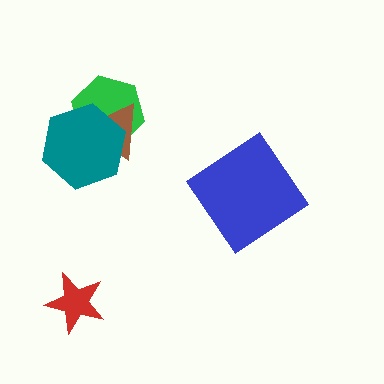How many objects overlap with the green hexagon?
2 objects overlap with the green hexagon.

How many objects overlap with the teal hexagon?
2 objects overlap with the teal hexagon.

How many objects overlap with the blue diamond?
0 objects overlap with the blue diamond.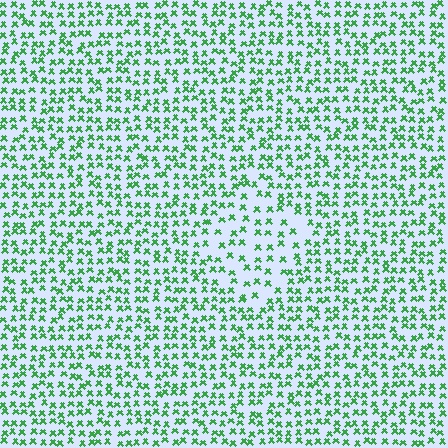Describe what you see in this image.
The image contains small green elements arranged at two different densities. A diamond-shaped region is visible where the elements are less densely packed than the surrounding area.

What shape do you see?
I see a diamond.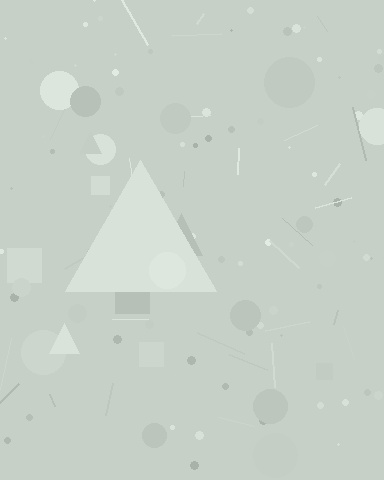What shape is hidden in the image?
A triangle is hidden in the image.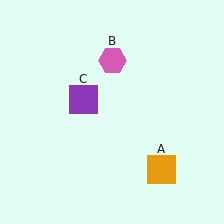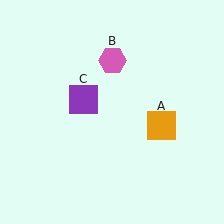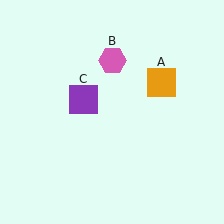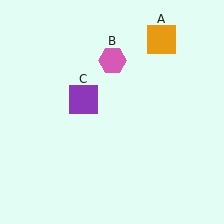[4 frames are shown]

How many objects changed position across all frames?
1 object changed position: orange square (object A).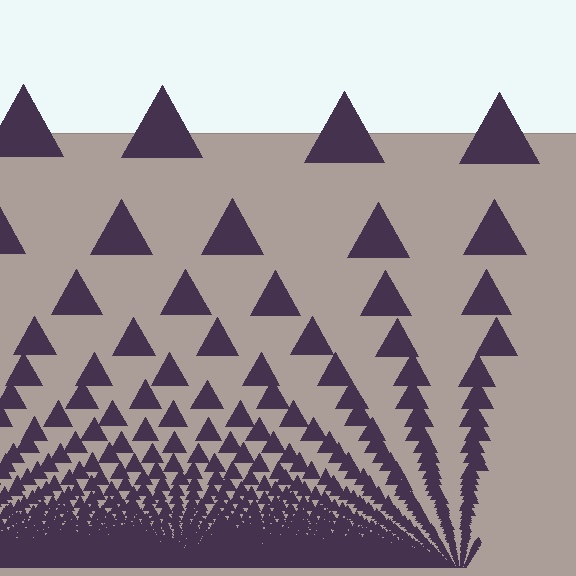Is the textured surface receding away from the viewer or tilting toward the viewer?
The surface appears to tilt toward the viewer. Texture elements get larger and sparser toward the top.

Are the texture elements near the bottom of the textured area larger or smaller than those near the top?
Smaller. The gradient is inverted — elements near the bottom are smaller and denser.